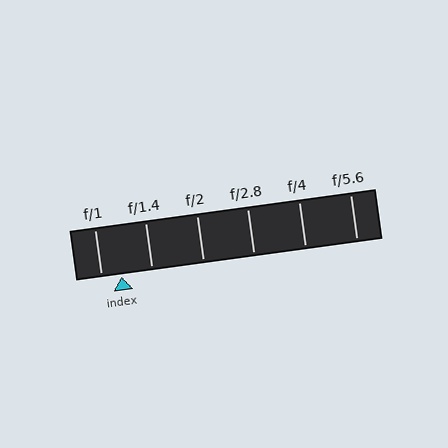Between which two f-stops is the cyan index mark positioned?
The index mark is between f/1 and f/1.4.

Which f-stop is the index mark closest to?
The index mark is closest to f/1.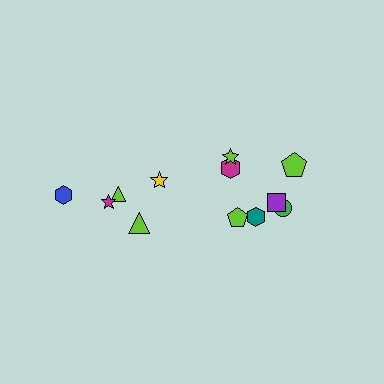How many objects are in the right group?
There are 7 objects.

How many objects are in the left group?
There are 5 objects.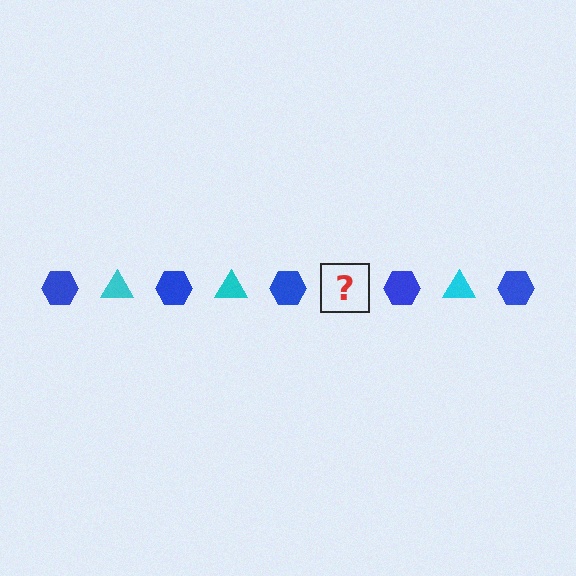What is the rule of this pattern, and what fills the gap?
The rule is that the pattern alternates between blue hexagon and cyan triangle. The gap should be filled with a cyan triangle.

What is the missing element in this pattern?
The missing element is a cyan triangle.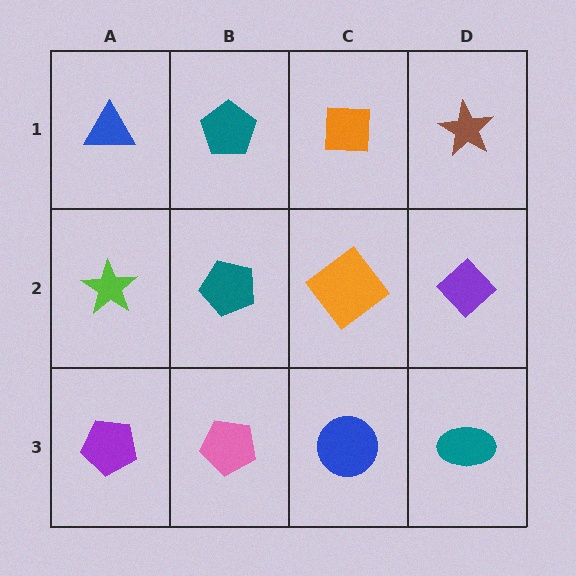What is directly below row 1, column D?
A purple diamond.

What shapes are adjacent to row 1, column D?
A purple diamond (row 2, column D), an orange square (row 1, column C).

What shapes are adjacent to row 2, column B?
A teal pentagon (row 1, column B), a pink pentagon (row 3, column B), a lime star (row 2, column A), an orange diamond (row 2, column C).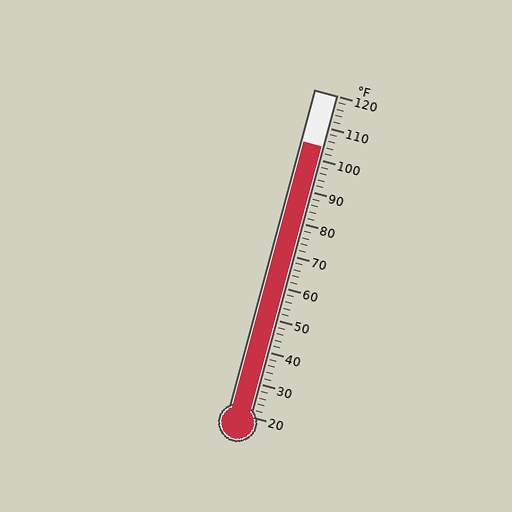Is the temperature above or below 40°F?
The temperature is above 40°F.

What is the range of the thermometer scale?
The thermometer scale ranges from 20°F to 120°F.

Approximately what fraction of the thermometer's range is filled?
The thermometer is filled to approximately 85% of its range.